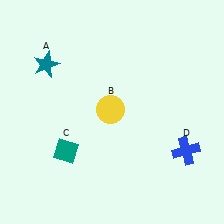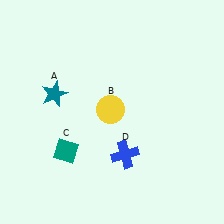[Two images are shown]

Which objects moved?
The objects that moved are: the teal star (A), the blue cross (D).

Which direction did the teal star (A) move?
The teal star (A) moved down.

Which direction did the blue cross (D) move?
The blue cross (D) moved left.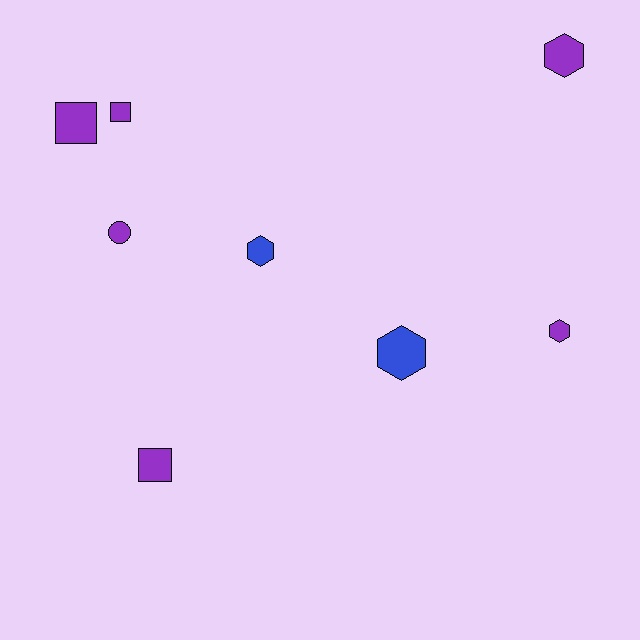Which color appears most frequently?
Purple, with 6 objects.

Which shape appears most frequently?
Hexagon, with 4 objects.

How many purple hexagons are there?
There are 2 purple hexagons.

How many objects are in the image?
There are 8 objects.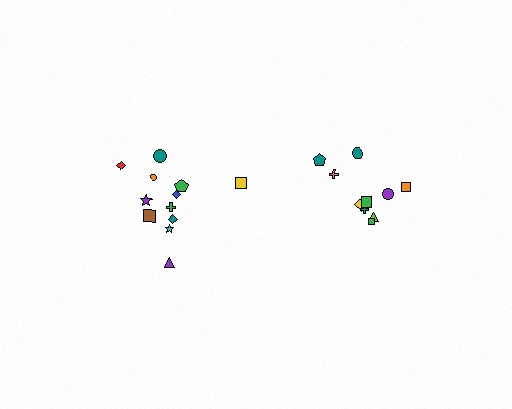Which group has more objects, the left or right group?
The left group.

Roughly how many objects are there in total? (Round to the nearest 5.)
Roughly 20 objects in total.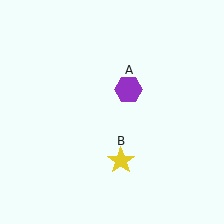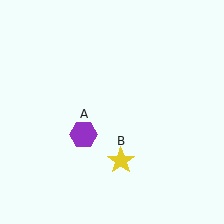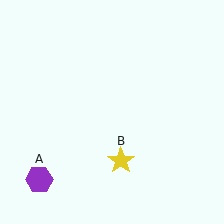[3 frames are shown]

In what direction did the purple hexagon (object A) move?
The purple hexagon (object A) moved down and to the left.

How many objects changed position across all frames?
1 object changed position: purple hexagon (object A).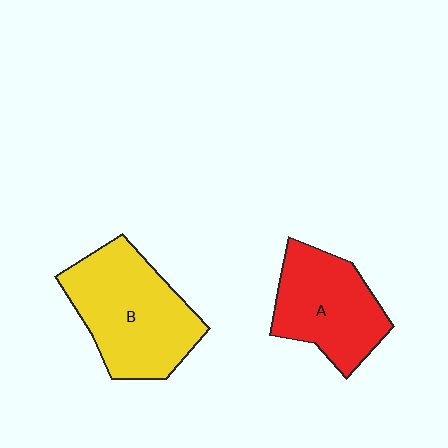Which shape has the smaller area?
Shape A (red).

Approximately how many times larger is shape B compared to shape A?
Approximately 1.3 times.